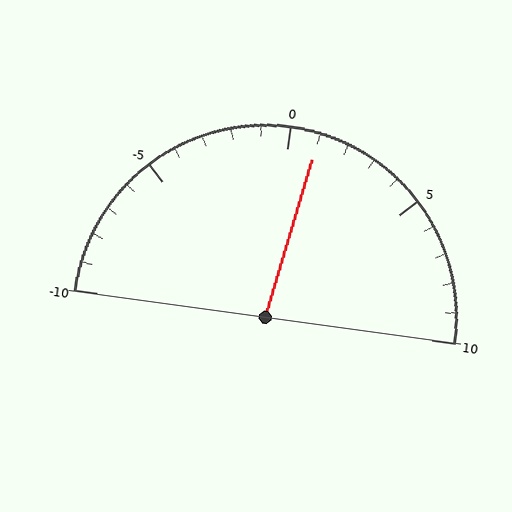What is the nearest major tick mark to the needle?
The nearest major tick mark is 0.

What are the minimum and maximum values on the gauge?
The gauge ranges from -10 to 10.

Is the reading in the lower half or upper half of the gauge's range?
The reading is in the upper half of the range (-10 to 10).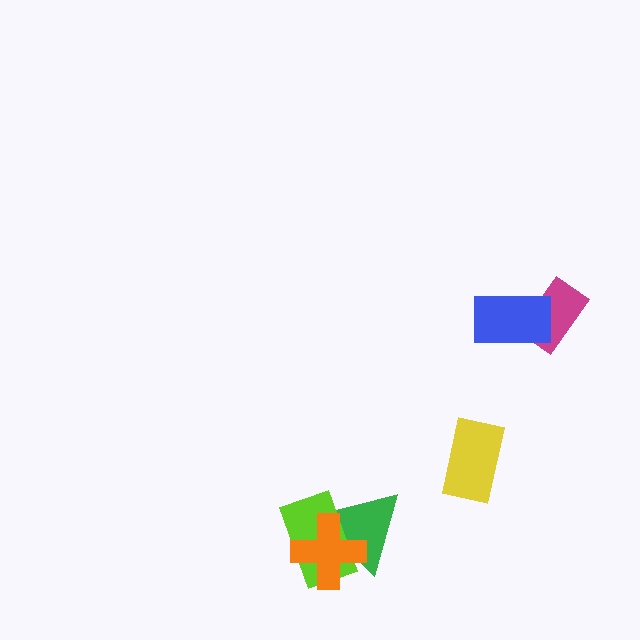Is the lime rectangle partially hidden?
Yes, it is partially covered by another shape.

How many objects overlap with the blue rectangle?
1 object overlaps with the blue rectangle.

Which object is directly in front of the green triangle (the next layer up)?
The lime rectangle is directly in front of the green triangle.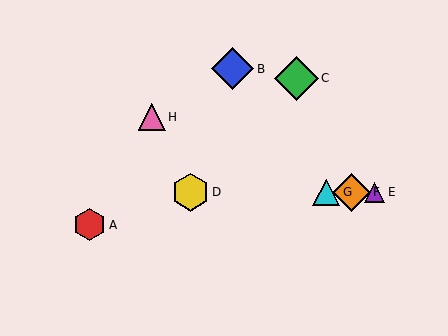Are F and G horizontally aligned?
Yes, both are at y≈192.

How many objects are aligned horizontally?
4 objects (D, E, F, G) are aligned horizontally.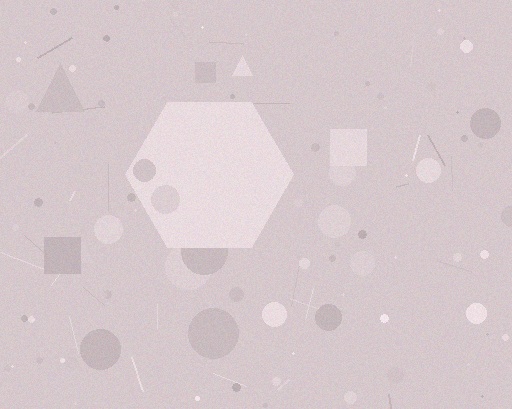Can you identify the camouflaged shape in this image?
The camouflaged shape is a hexagon.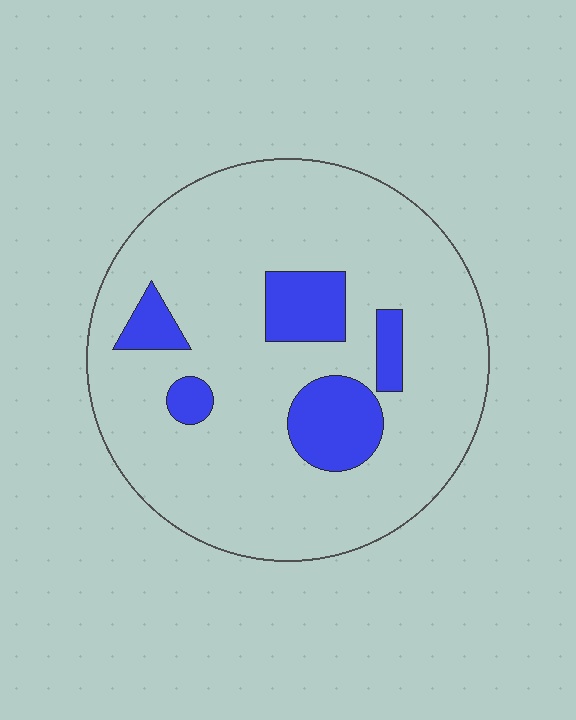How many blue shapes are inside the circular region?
5.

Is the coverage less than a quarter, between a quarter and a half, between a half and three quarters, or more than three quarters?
Less than a quarter.